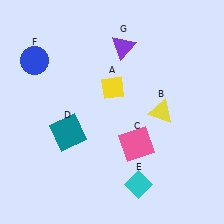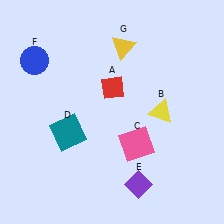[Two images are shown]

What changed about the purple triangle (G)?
In Image 1, G is purple. In Image 2, it changed to yellow.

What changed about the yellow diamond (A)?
In Image 1, A is yellow. In Image 2, it changed to red.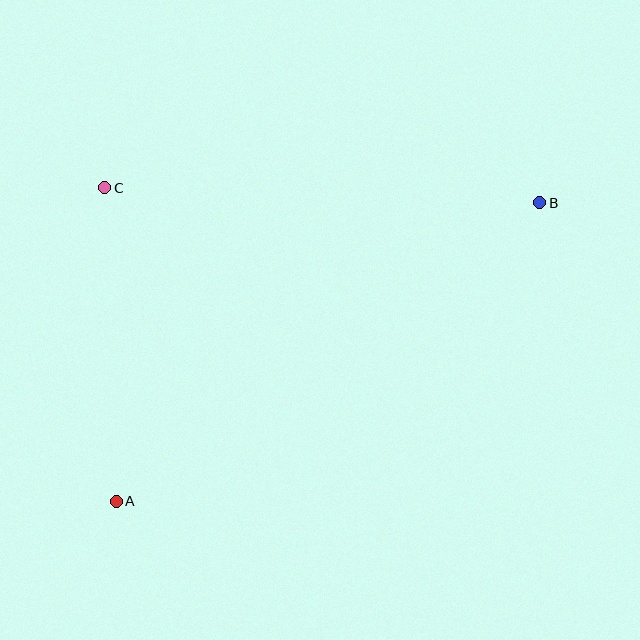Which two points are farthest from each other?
Points A and B are farthest from each other.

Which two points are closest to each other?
Points A and C are closest to each other.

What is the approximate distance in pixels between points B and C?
The distance between B and C is approximately 436 pixels.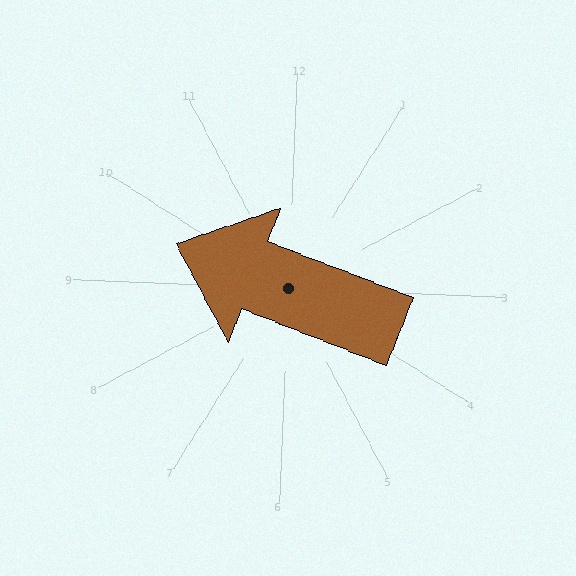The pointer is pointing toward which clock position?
Roughly 10 o'clock.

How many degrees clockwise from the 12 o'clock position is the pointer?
Approximately 289 degrees.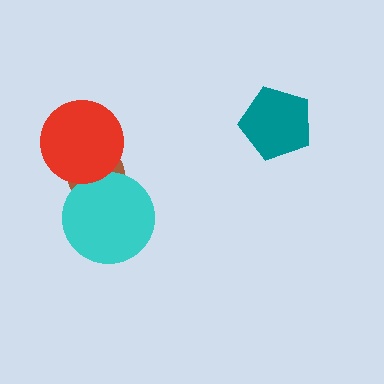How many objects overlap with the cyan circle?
1 object overlaps with the cyan circle.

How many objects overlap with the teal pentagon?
0 objects overlap with the teal pentagon.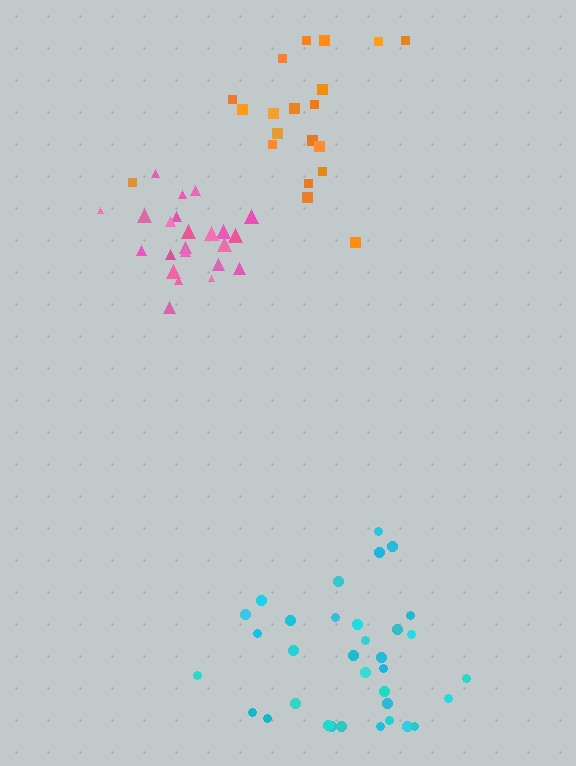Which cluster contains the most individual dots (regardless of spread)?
Cyan (34).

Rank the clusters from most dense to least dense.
pink, cyan, orange.